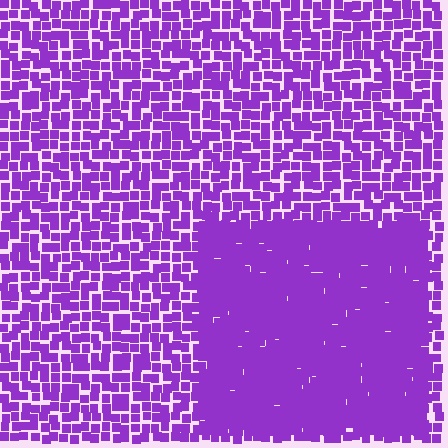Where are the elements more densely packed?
The elements are more densely packed inside the rectangle boundary.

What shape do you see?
I see a rectangle.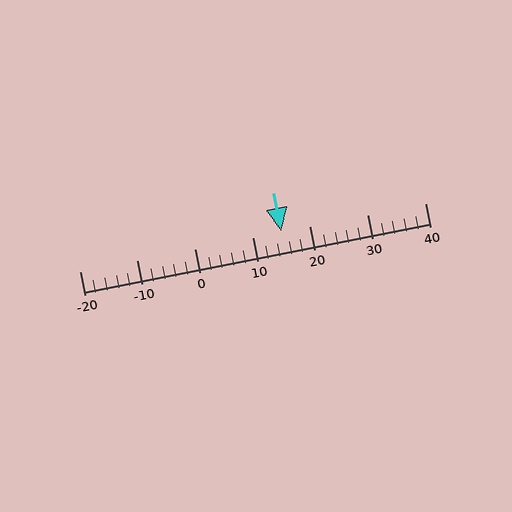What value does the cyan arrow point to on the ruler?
The cyan arrow points to approximately 15.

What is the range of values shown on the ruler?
The ruler shows values from -20 to 40.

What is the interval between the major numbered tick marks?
The major tick marks are spaced 10 units apart.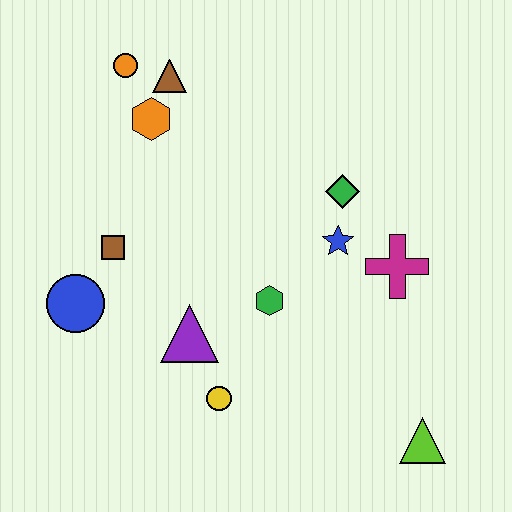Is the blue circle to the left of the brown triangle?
Yes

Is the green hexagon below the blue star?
Yes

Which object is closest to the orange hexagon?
The brown triangle is closest to the orange hexagon.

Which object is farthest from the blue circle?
The lime triangle is farthest from the blue circle.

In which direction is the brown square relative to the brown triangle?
The brown square is below the brown triangle.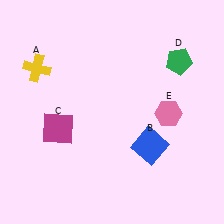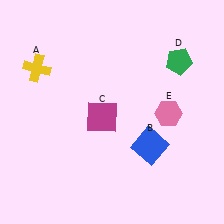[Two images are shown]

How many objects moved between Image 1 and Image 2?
1 object moved between the two images.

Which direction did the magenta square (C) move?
The magenta square (C) moved right.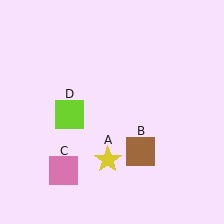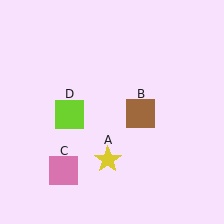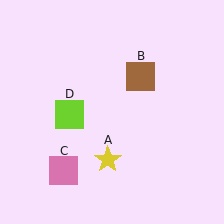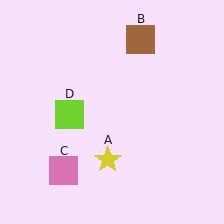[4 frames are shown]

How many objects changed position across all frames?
1 object changed position: brown square (object B).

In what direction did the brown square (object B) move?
The brown square (object B) moved up.